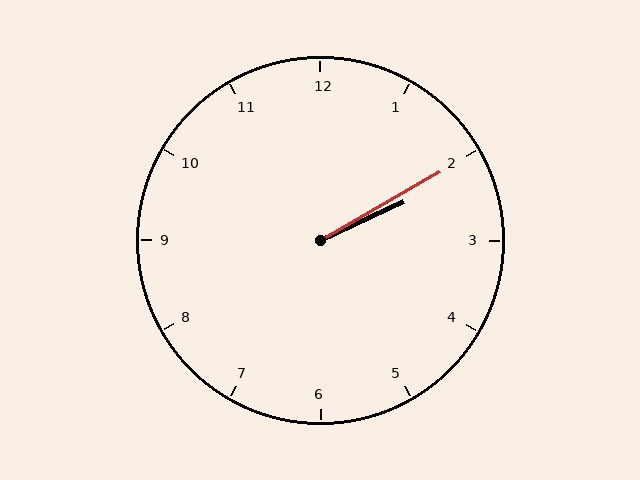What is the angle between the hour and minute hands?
Approximately 5 degrees.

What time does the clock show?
2:10.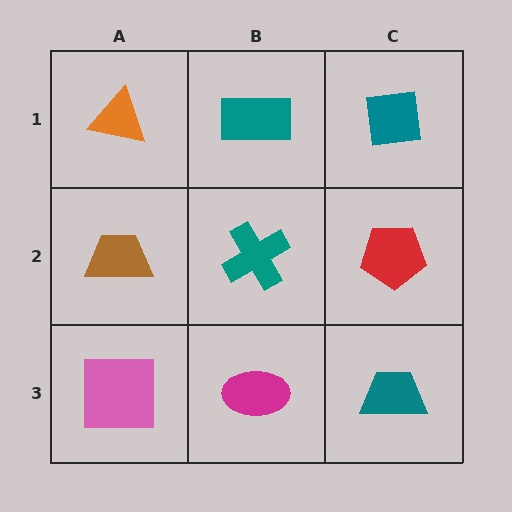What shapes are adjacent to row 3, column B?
A teal cross (row 2, column B), a pink square (row 3, column A), a teal trapezoid (row 3, column C).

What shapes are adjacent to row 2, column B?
A teal rectangle (row 1, column B), a magenta ellipse (row 3, column B), a brown trapezoid (row 2, column A), a red pentagon (row 2, column C).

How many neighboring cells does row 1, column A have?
2.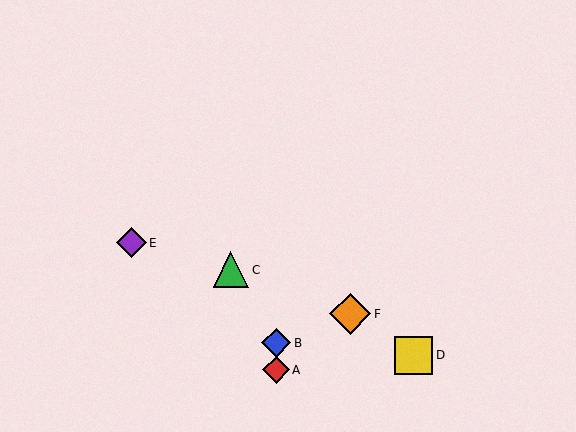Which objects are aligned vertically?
Objects A, B are aligned vertically.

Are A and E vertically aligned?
No, A is at x≈276 and E is at x≈131.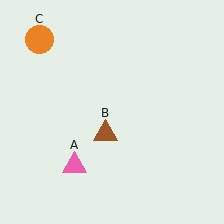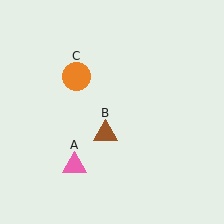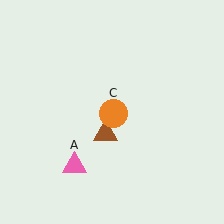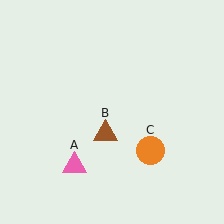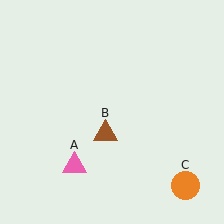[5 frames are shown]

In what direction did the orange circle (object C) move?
The orange circle (object C) moved down and to the right.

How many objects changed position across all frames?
1 object changed position: orange circle (object C).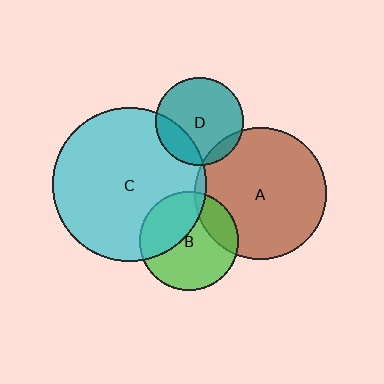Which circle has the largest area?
Circle C (cyan).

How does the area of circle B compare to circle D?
Approximately 1.3 times.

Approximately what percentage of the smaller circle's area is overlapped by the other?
Approximately 5%.